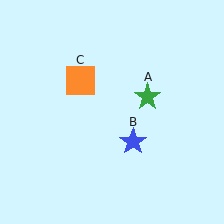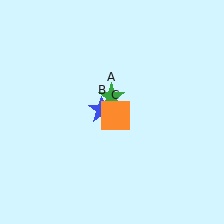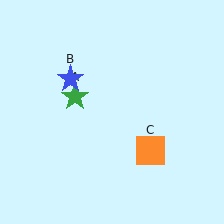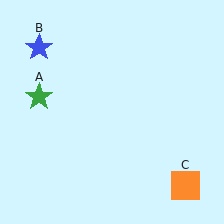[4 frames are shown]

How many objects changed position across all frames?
3 objects changed position: green star (object A), blue star (object B), orange square (object C).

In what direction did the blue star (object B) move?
The blue star (object B) moved up and to the left.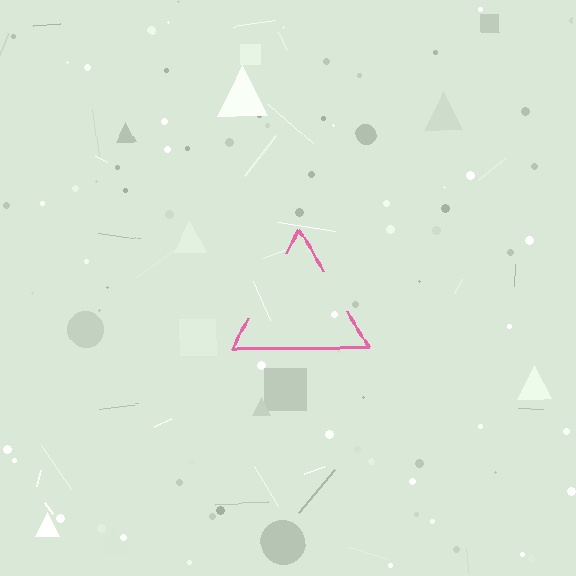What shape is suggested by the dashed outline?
The dashed outline suggests a triangle.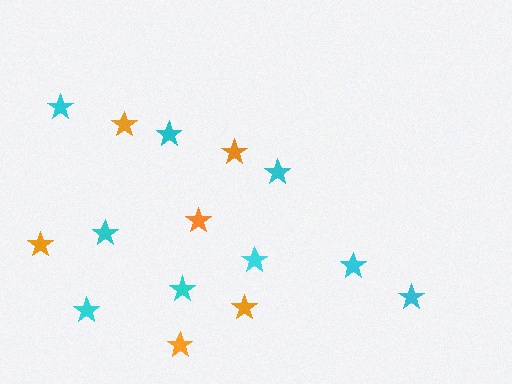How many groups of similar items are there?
There are 2 groups: one group of cyan stars (9) and one group of orange stars (6).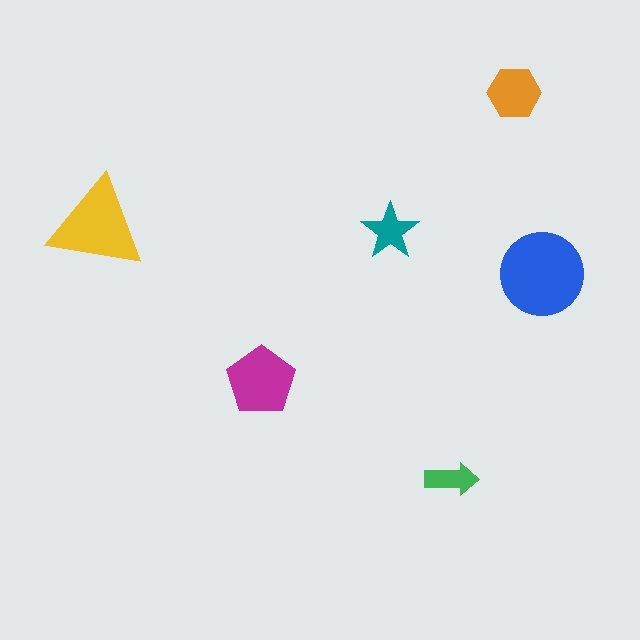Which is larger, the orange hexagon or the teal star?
The orange hexagon.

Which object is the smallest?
The green arrow.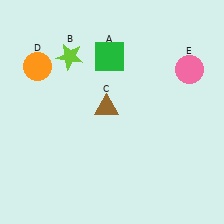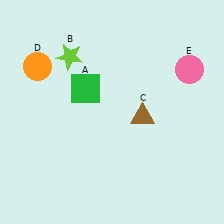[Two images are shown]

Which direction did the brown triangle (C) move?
The brown triangle (C) moved right.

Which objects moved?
The objects that moved are: the green square (A), the brown triangle (C).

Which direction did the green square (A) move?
The green square (A) moved down.